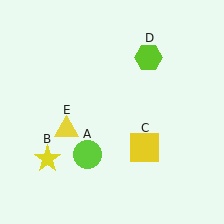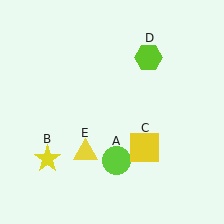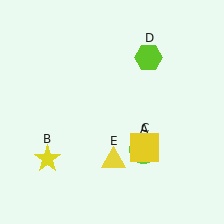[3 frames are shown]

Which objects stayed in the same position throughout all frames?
Yellow star (object B) and yellow square (object C) and lime hexagon (object D) remained stationary.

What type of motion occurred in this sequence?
The lime circle (object A), yellow triangle (object E) rotated counterclockwise around the center of the scene.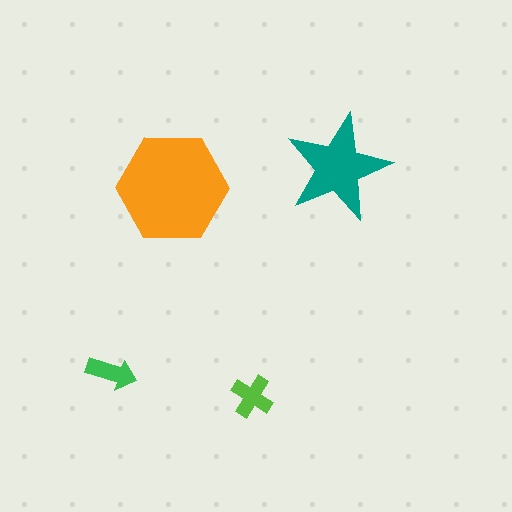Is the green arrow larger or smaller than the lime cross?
Smaller.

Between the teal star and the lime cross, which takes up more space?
The teal star.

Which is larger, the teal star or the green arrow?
The teal star.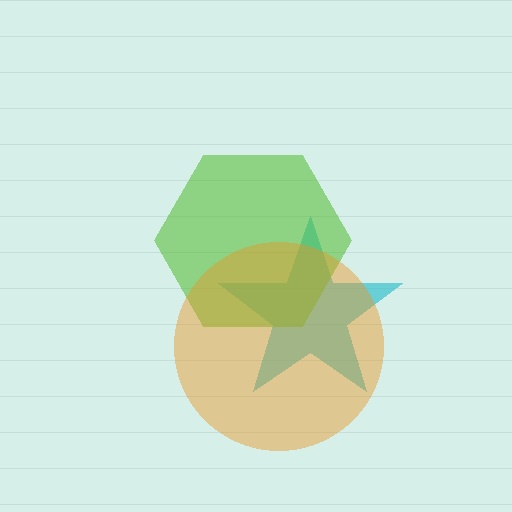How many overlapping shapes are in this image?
There are 3 overlapping shapes in the image.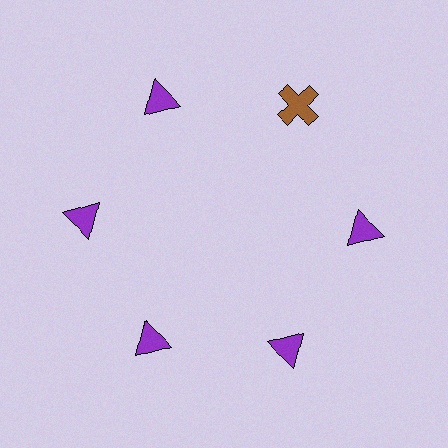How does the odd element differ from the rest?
It differs in both color (brown instead of purple) and shape (cross instead of triangle).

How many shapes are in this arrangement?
There are 6 shapes arranged in a ring pattern.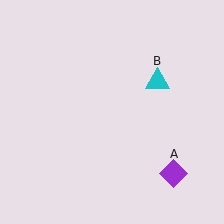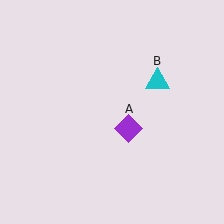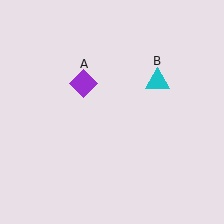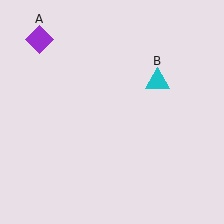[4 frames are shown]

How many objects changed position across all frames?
1 object changed position: purple diamond (object A).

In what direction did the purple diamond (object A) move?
The purple diamond (object A) moved up and to the left.